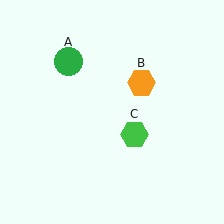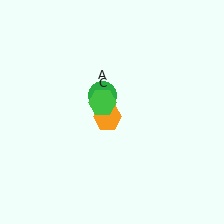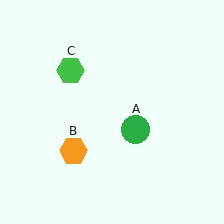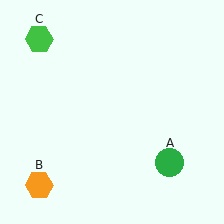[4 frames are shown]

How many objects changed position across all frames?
3 objects changed position: green circle (object A), orange hexagon (object B), green hexagon (object C).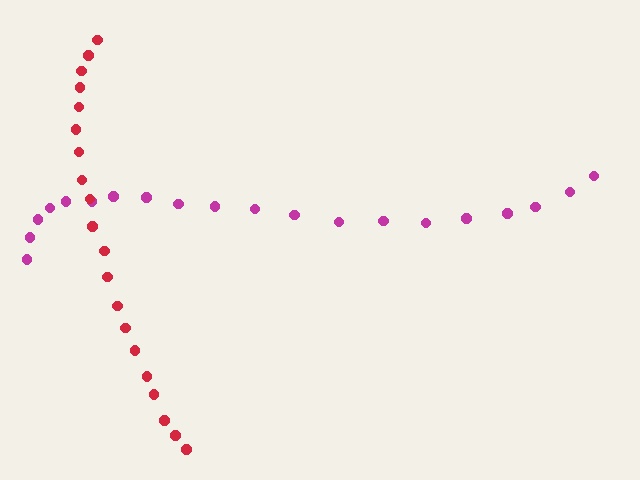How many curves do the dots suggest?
There are 2 distinct paths.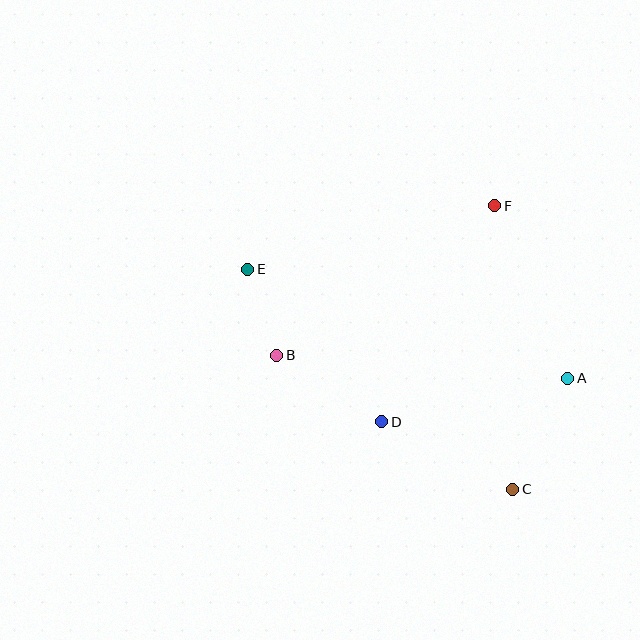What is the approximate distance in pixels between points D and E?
The distance between D and E is approximately 203 pixels.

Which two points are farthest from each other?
Points C and E are farthest from each other.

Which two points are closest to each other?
Points B and E are closest to each other.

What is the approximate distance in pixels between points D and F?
The distance between D and F is approximately 244 pixels.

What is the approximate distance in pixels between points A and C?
The distance between A and C is approximately 124 pixels.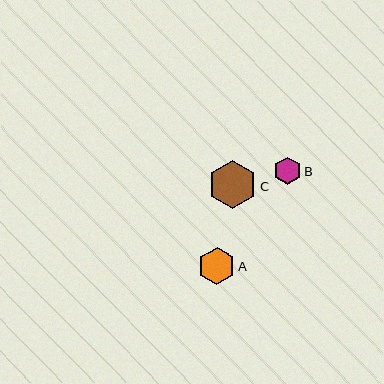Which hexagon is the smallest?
Hexagon B is the smallest with a size of approximately 28 pixels.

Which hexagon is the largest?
Hexagon C is the largest with a size of approximately 49 pixels.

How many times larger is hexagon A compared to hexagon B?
Hexagon A is approximately 1.3 times the size of hexagon B.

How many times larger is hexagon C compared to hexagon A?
Hexagon C is approximately 1.3 times the size of hexagon A.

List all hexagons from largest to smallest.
From largest to smallest: C, A, B.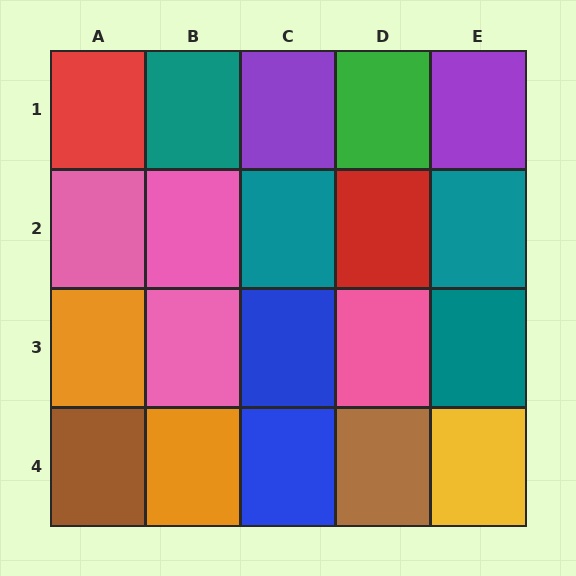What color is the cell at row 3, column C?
Blue.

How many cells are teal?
4 cells are teal.